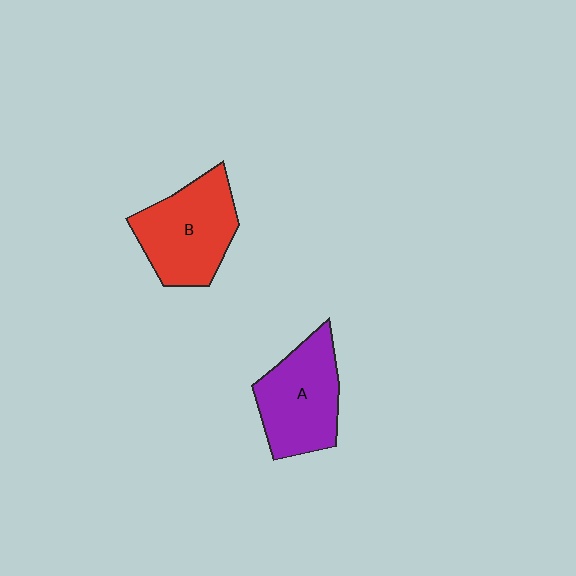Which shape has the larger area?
Shape B (red).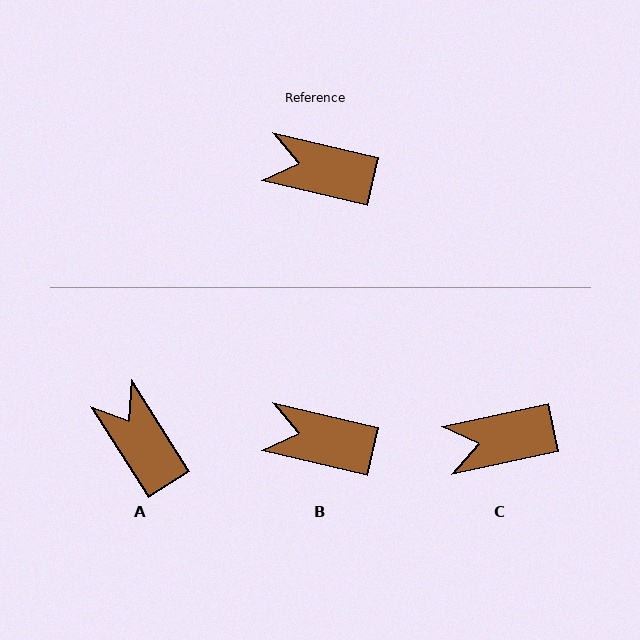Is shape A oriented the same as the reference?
No, it is off by about 44 degrees.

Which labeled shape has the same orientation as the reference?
B.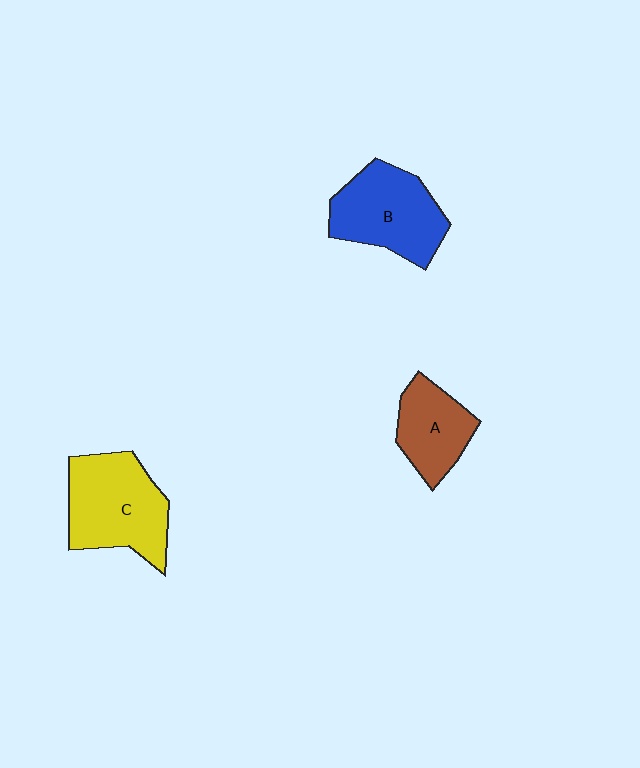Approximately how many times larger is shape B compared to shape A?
Approximately 1.4 times.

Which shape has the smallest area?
Shape A (brown).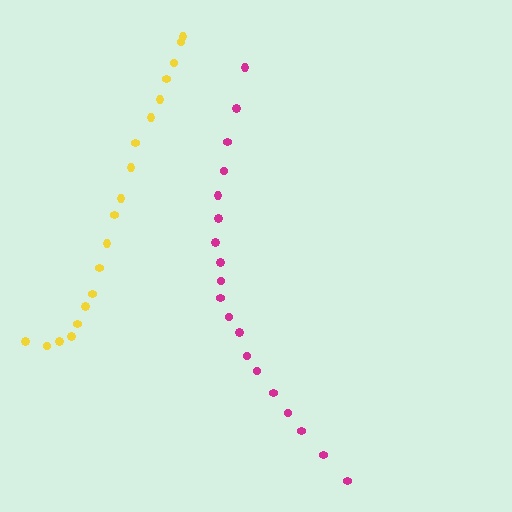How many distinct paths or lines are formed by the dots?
There are 2 distinct paths.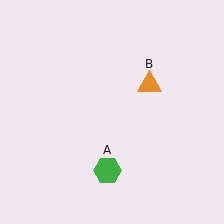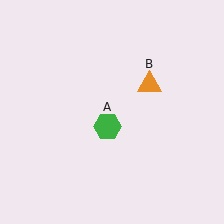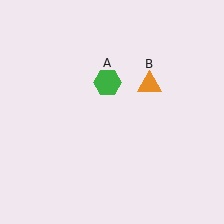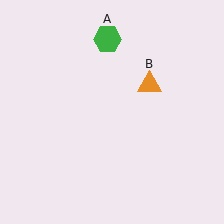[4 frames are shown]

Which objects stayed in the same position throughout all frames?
Orange triangle (object B) remained stationary.